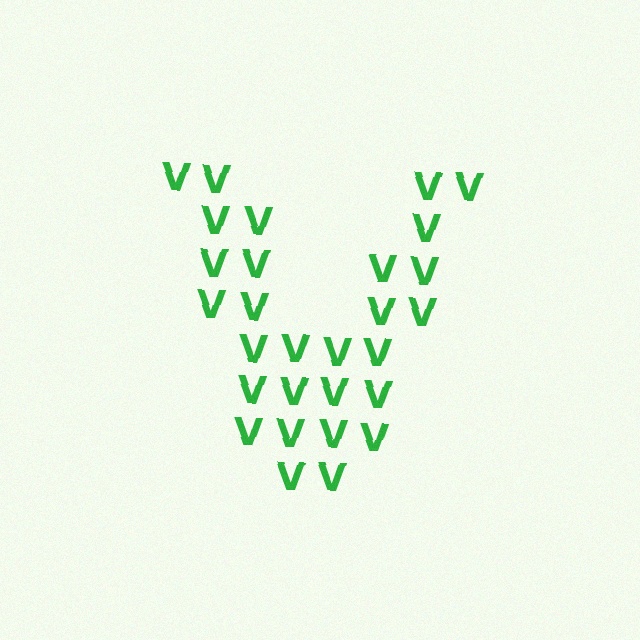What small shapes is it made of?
It is made of small letter V's.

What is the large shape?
The large shape is the letter V.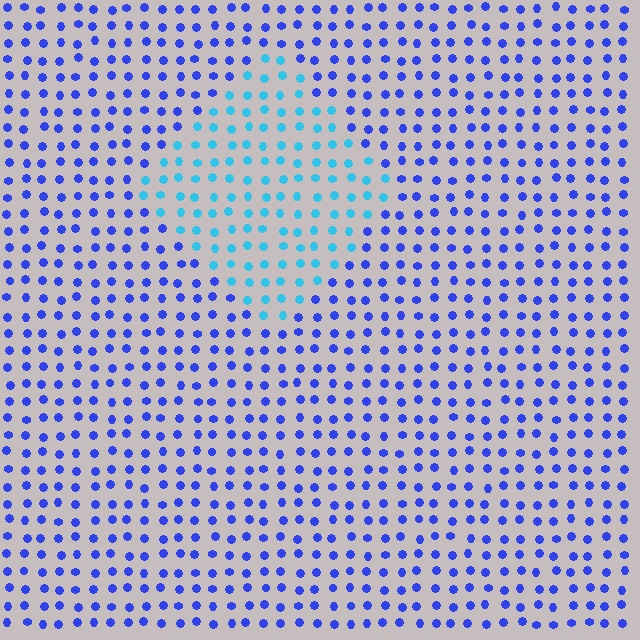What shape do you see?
I see a diamond.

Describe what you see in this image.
The image is filled with small blue elements in a uniform arrangement. A diamond-shaped region is visible where the elements are tinted to a slightly different hue, forming a subtle color boundary.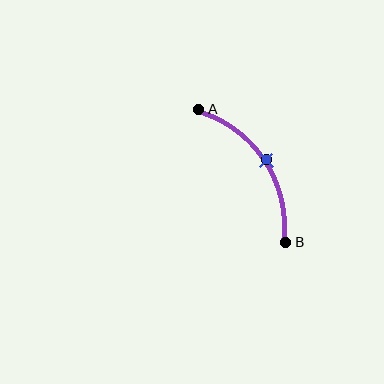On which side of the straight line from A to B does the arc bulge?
The arc bulges to the right of the straight line connecting A and B.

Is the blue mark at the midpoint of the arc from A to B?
Yes. The blue mark lies on the arc at equal arc-length from both A and B — it is the arc midpoint.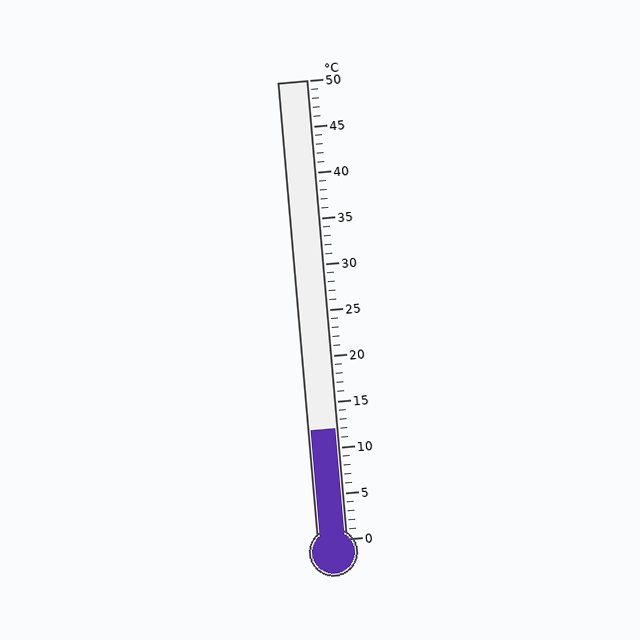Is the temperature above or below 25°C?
The temperature is below 25°C.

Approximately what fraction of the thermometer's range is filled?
The thermometer is filled to approximately 25% of its range.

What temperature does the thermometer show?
The thermometer shows approximately 12°C.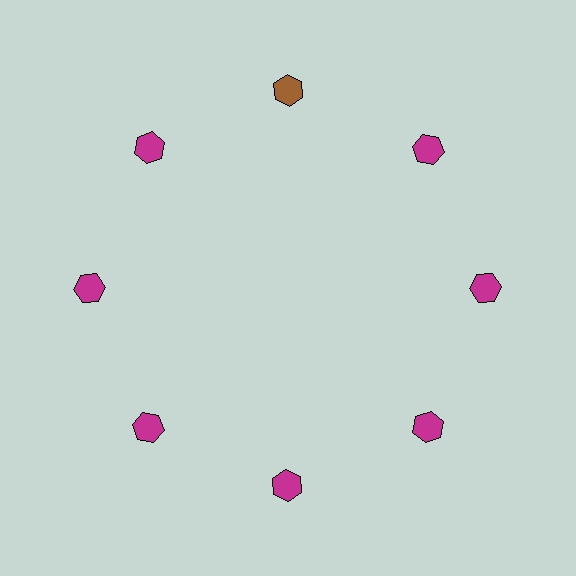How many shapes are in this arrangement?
There are 8 shapes arranged in a ring pattern.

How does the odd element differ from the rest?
It has a different color: brown instead of magenta.